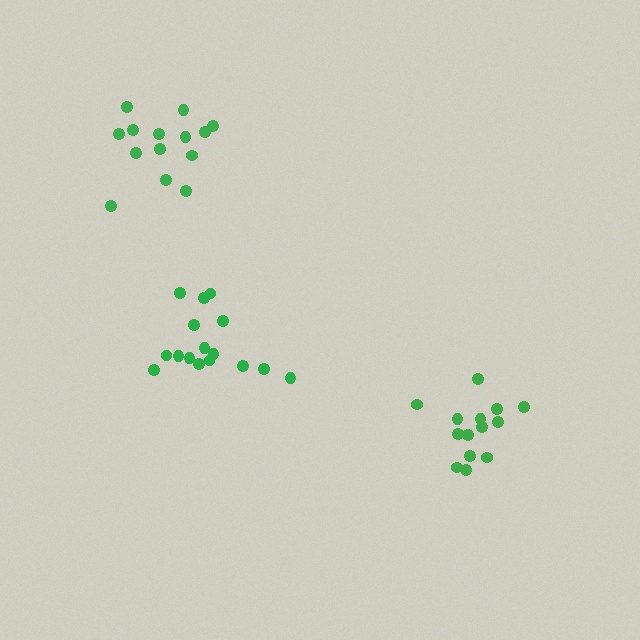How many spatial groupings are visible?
There are 3 spatial groupings.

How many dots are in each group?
Group 1: 16 dots, Group 2: 14 dots, Group 3: 14 dots (44 total).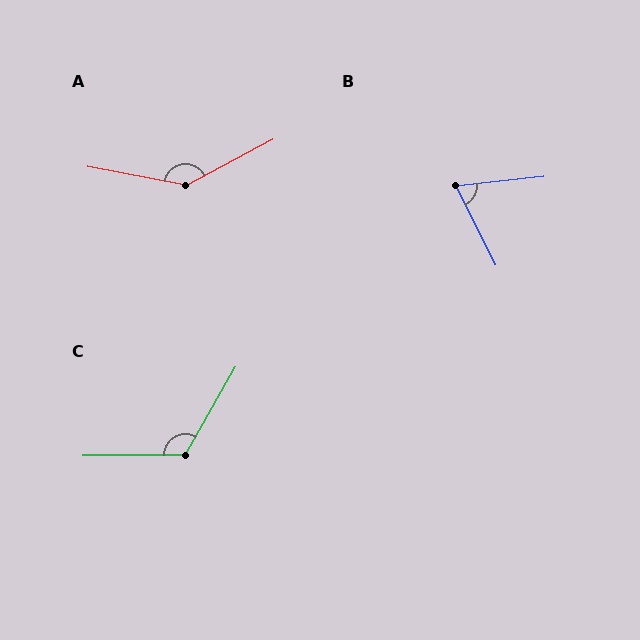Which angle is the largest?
A, at approximately 141 degrees.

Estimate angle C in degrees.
Approximately 120 degrees.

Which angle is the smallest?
B, at approximately 70 degrees.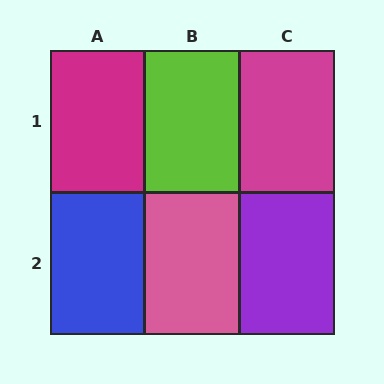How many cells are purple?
1 cell is purple.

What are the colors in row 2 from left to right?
Blue, pink, purple.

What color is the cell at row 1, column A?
Magenta.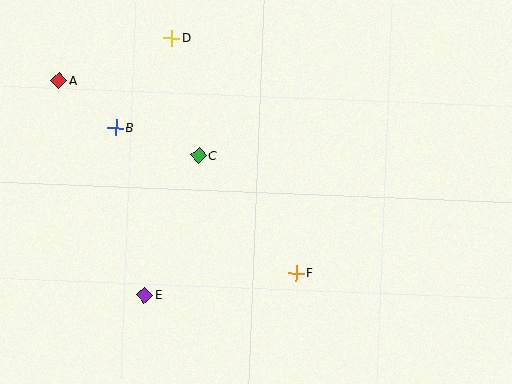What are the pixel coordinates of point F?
Point F is at (296, 273).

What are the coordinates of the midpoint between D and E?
The midpoint between D and E is at (158, 166).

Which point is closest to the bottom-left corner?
Point E is closest to the bottom-left corner.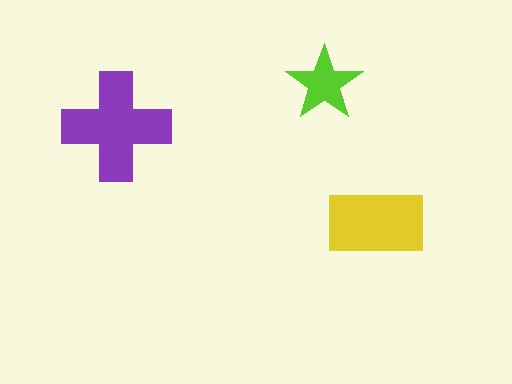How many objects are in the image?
There are 3 objects in the image.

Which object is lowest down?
The yellow rectangle is bottommost.